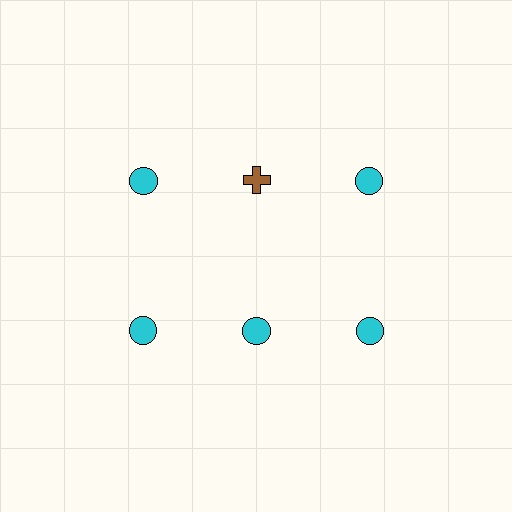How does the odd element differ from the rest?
It differs in both color (brown instead of cyan) and shape (cross instead of circle).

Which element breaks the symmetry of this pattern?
The brown cross in the top row, second from left column breaks the symmetry. All other shapes are cyan circles.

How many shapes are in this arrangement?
There are 6 shapes arranged in a grid pattern.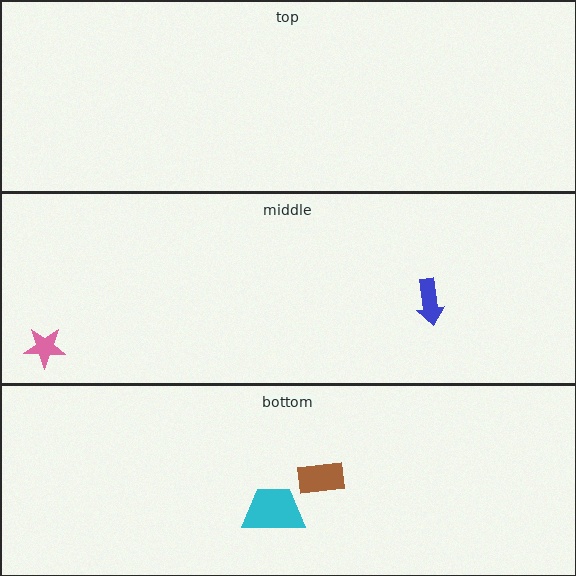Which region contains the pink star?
The middle region.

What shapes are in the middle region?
The pink star, the blue arrow.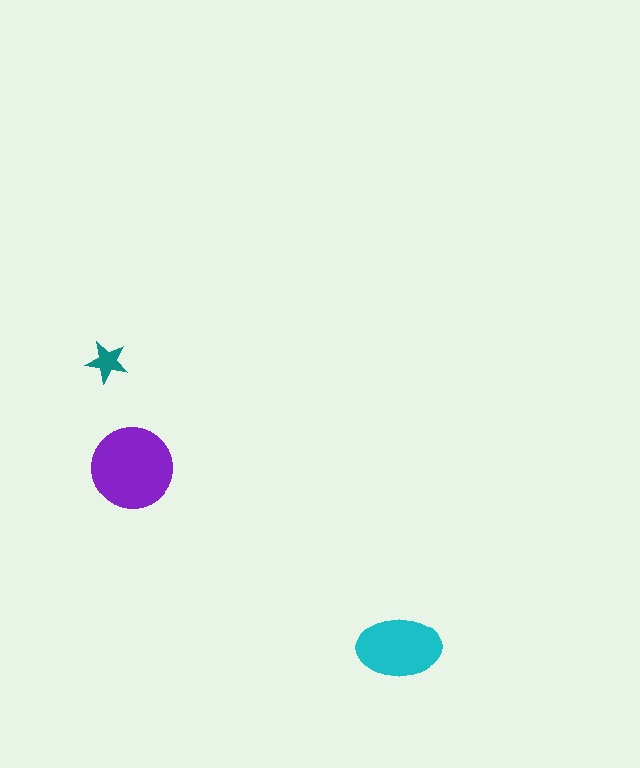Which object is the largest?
The purple circle.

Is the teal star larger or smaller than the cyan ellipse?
Smaller.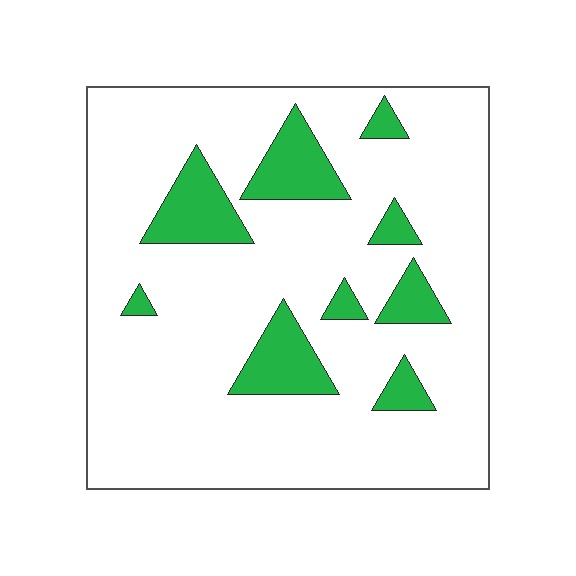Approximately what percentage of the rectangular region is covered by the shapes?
Approximately 15%.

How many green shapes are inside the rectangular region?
9.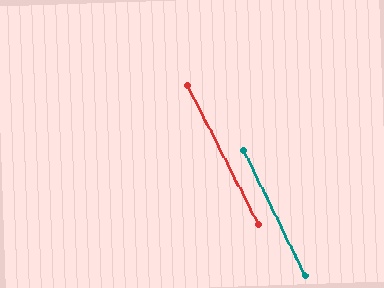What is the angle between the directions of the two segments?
Approximately 1 degree.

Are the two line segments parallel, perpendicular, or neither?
Parallel — their directions differ by only 1.0°.